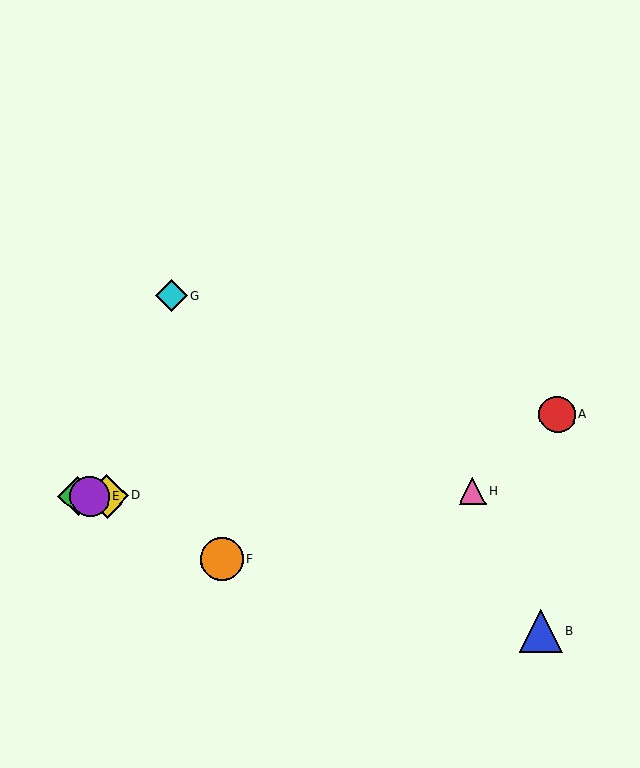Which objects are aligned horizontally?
Objects C, D, E, H are aligned horizontally.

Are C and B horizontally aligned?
No, C is at y≈496 and B is at y≈632.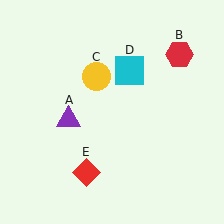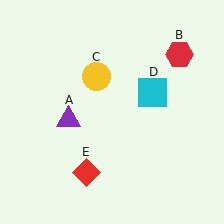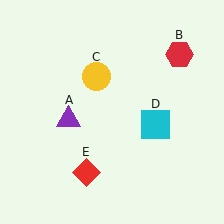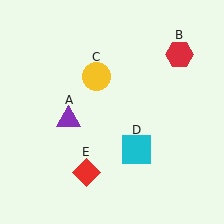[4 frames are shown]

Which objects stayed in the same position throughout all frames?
Purple triangle (object A) and red hexagon (object B) and yellow circle (object C) and red diamond (object E) remained stationary.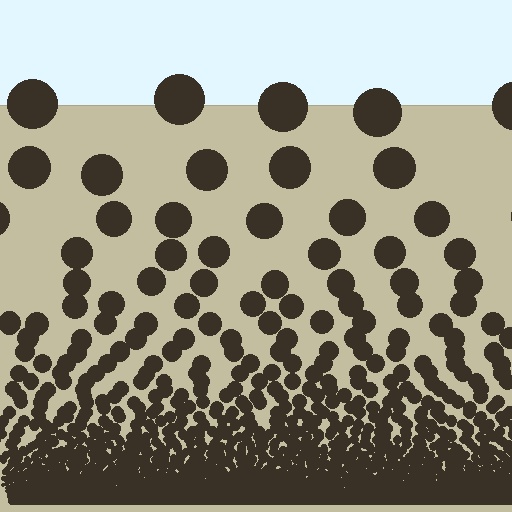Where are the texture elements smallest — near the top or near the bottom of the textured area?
Near the bottom.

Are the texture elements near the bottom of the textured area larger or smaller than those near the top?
Smaller. The gradient is inverted — elements near the bottom are smaller and denser.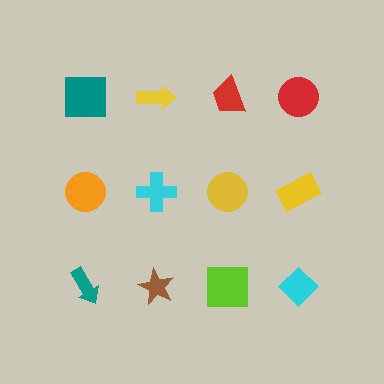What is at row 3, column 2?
A brown star.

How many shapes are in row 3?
4 shapes.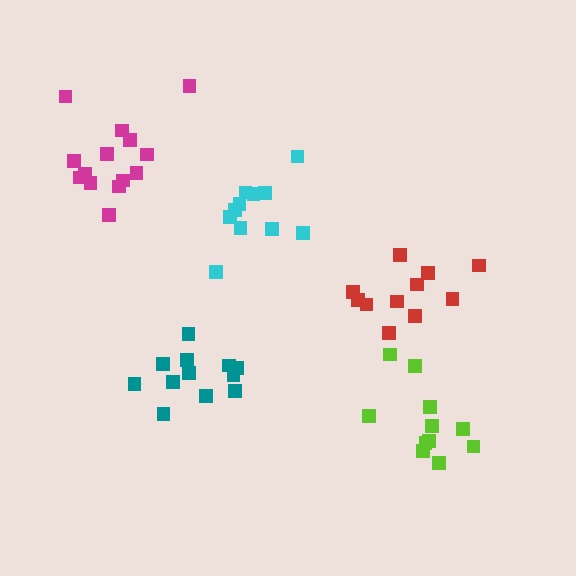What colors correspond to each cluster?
The clusters are colored: magenta, red, cyan, lime, teal.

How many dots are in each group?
Group 1: 14 dots, Group 2: 11 dots, Group 3: 11 dots, Group 4: 11 dots, Group 5: 12 dots (59 total).